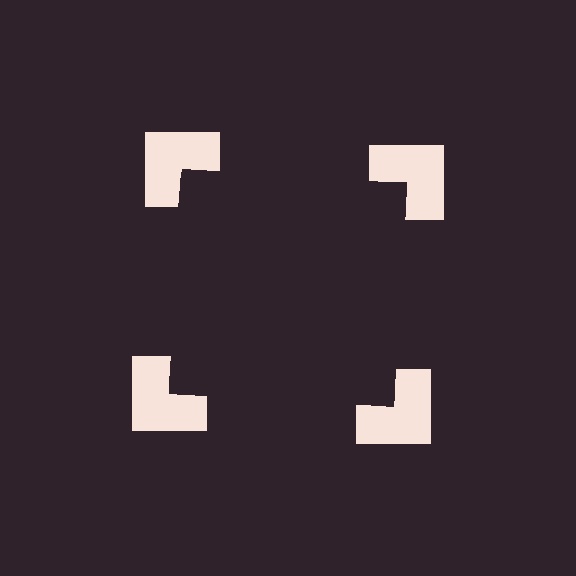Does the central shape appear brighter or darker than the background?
It typically appears slightly darker than the background, even though no actual brightness change is drawn.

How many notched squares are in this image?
There are 4 — one at each vertex of the illusory square.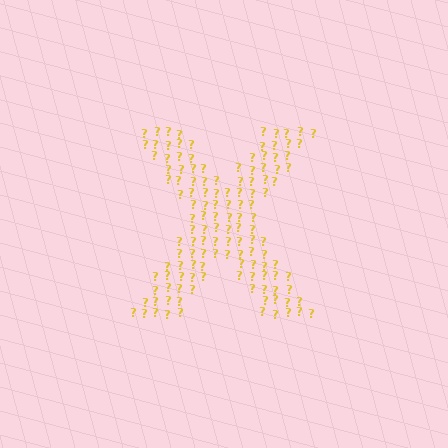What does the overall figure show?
The overall figure shows the letter X.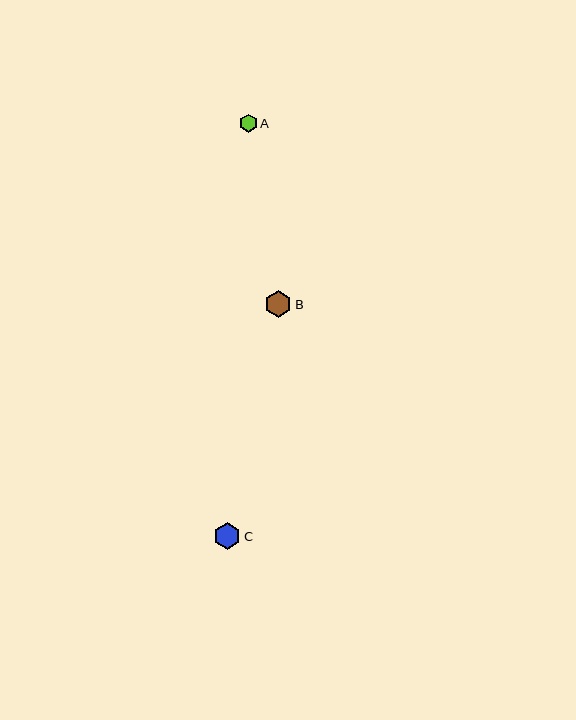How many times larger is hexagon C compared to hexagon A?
Hexagon C is approximately 1.5 times the size of hexagon A.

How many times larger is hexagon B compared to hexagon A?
Hexagon B is approximately 1.5 times the size of hexagon A.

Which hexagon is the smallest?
Hexagon A is the smallest with a size of approximately 18 pixels.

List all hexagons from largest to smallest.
From largest to smallest: B, C, A.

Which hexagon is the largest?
Hexagon B is the largest with a size of approximately 27 pixels.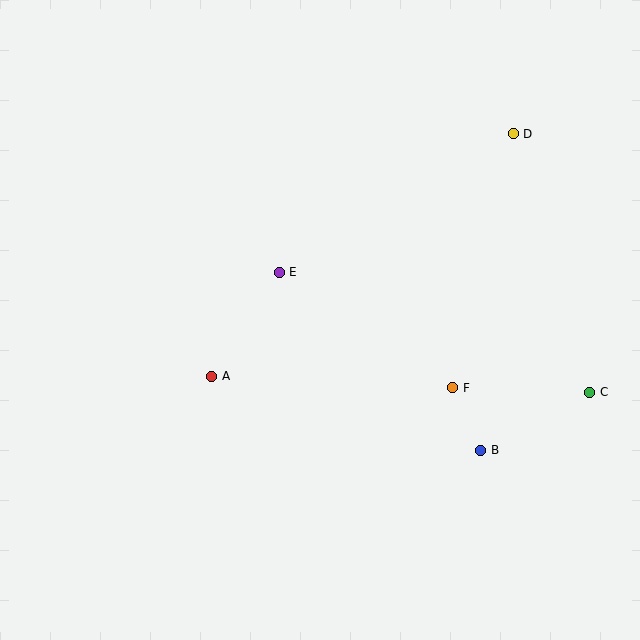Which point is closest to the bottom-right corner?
Point B is closest to the bottom-right corner.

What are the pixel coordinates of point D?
Point D is at (513, 134).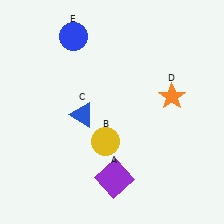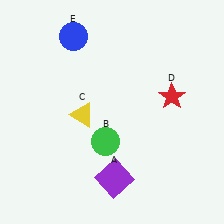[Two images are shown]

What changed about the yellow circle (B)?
In Image 1, B is yellow. In Image 2, it changed to green.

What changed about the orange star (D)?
In Image 1, D is orange. In Image 2, it changed to red.